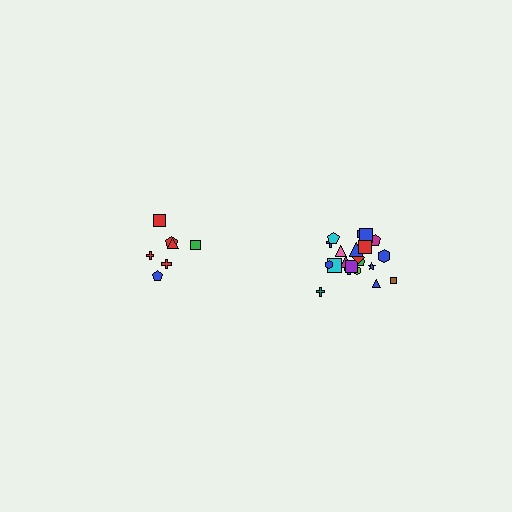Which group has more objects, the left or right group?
The right group.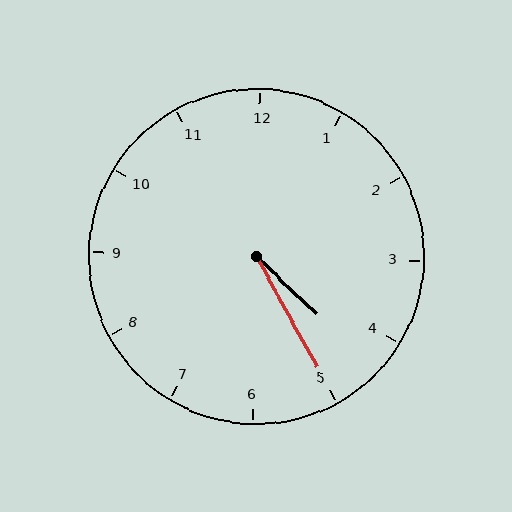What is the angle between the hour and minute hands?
Approximately 18 degrees.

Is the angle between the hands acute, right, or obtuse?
It is acute.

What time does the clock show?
4:25.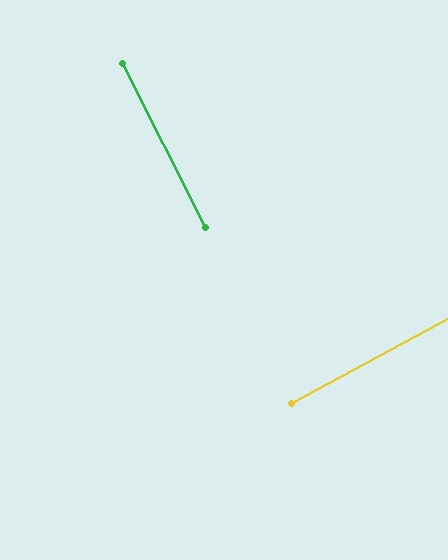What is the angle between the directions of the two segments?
Approximately 88 degrees.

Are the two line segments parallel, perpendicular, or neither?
Perpendicular — they meet at approximately 88°.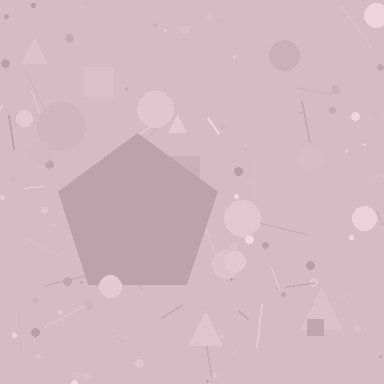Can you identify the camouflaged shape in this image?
The camouflaged shape is a pentagon.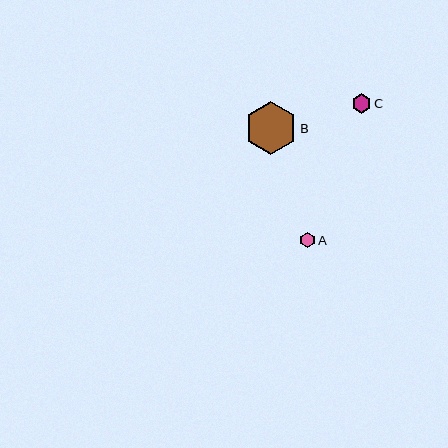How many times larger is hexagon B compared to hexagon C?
Hexagon B is approximately 2.8 times the size of hexagon C.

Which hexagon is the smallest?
Hexagon A is the smallest with a size of approximately 16 pixels.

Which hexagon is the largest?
Hexagon B is the largest with a size of approximately 53 pixels.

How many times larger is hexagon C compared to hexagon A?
Hexagon C is approximately 1.2 times the size of hexagon A.